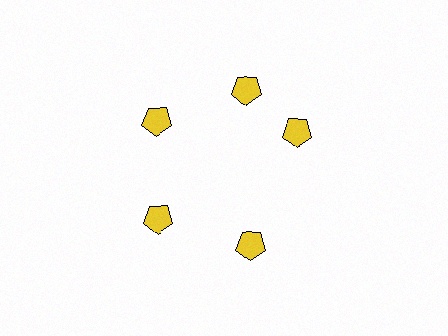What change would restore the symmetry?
The symmetry would be restored by rotating it back into even spacing with its neighbors so that all 5 pentagons sit at equal angles and equal distance from the center.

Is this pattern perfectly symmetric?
No. The 5 yellow pentagons are arranged in a ring, but one element near the 3 o'clock position is rotated out of alignment along the ring, breaking the 5-fold rotational symmetry.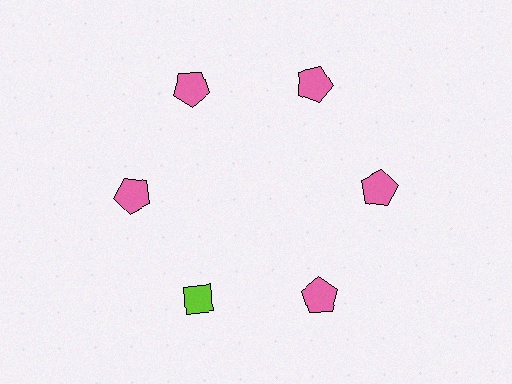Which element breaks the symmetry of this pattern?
The lime diamond at roughly the 7 o'clock position breaks the symmetry. All other shapes are pink pentagons.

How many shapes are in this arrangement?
There are 6 shapes arranged in a ring pattern.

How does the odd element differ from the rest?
It differs in both color (lime instead of pink) and shape (diamond instead of pentagon).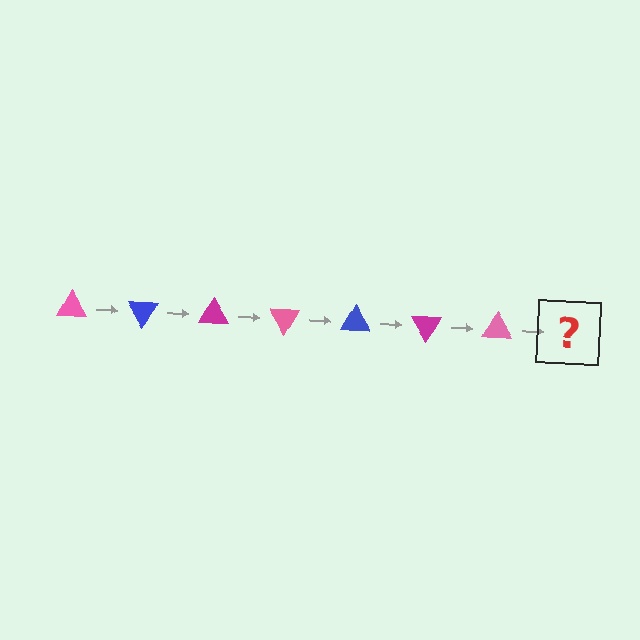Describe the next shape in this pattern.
It should be a blue triangle, rotated 420 degrees from the start.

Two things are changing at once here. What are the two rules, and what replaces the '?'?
The two rules are that it rotates 60 degrees each step and the color cycles through pink, blue, and magenta. The '?' should be a blue triangle, rotated 420 degrees from the start.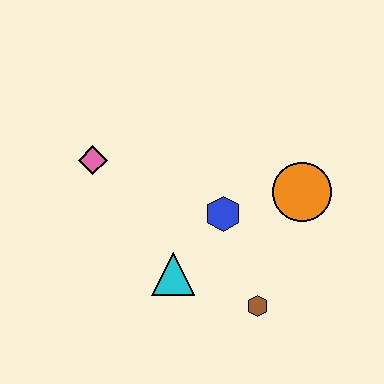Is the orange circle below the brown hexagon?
No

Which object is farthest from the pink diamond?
The brown hexagon is farthest from the pink diamond.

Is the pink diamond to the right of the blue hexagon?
No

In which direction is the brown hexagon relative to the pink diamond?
The brown hexagon is to the right of the pink diamond.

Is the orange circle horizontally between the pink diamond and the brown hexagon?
No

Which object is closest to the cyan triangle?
The blue hexagon is closest to the cyan triangle.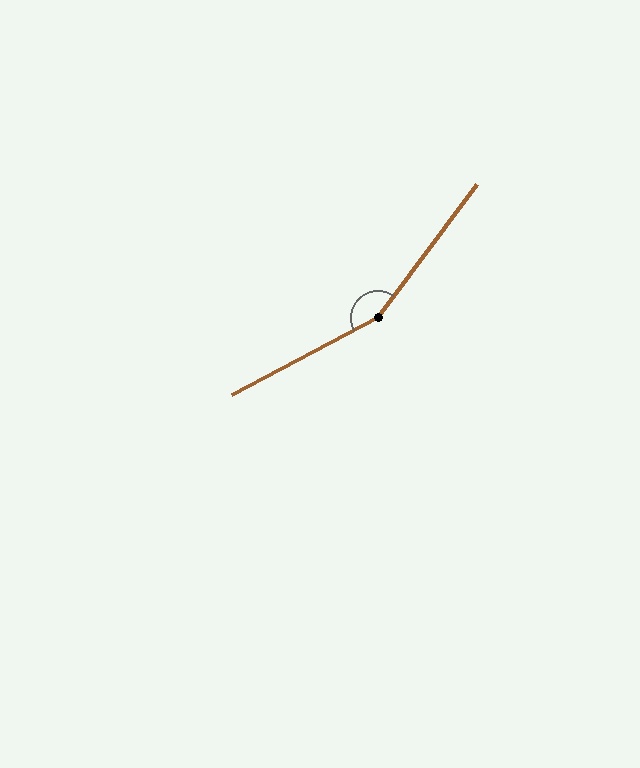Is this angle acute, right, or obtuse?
It is obtuse.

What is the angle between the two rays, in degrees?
Approximately 154 degrees.